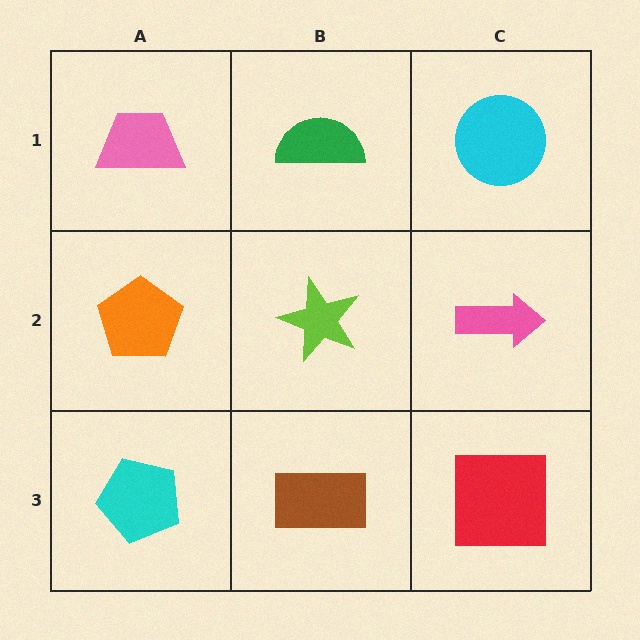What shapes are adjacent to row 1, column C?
A pink arrow (row 2, column C), a green semicircle (row 1, column B).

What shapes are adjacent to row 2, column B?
A green semicircle (row 1, column B), a brown rectangle (row 3, column B), an orange pentagon (row 2, column A), a pink arrow (row 2, column C).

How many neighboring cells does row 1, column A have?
2.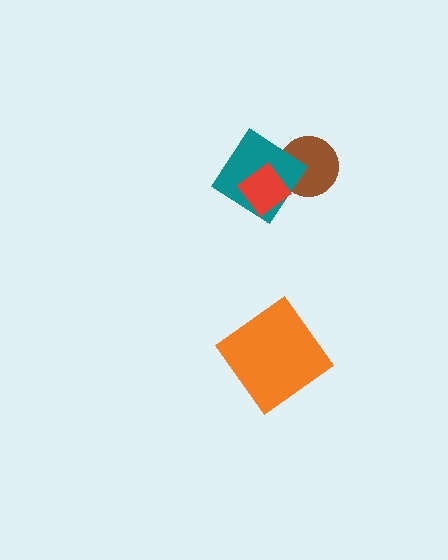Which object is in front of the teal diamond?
The red diamond is in front of the teal diamond.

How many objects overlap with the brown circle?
2 objects overlap with the brown circle.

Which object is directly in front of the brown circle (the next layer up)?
The teal diamond is directly in front of the brown circle.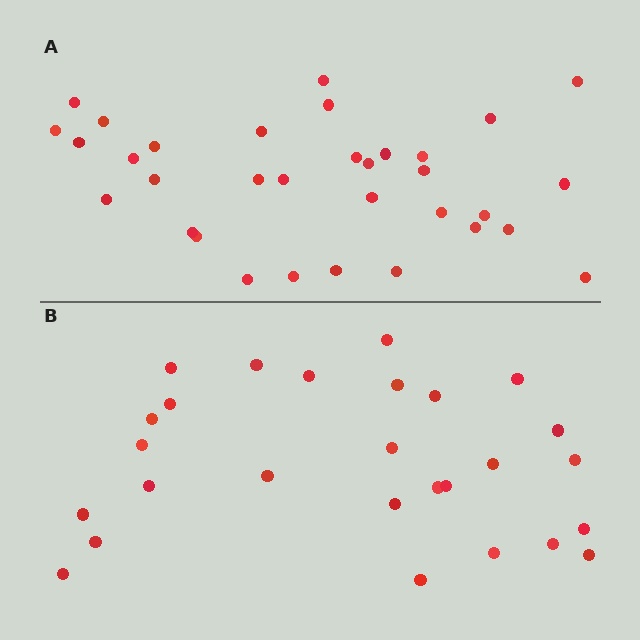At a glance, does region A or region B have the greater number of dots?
Region A (the top region) has more dots.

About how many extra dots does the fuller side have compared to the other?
Region A has about 6 more dots than region B.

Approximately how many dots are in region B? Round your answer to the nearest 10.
About 30 dots. (The exact count is 27, which rounds to 30.)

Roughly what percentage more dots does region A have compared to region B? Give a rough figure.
About 20% more.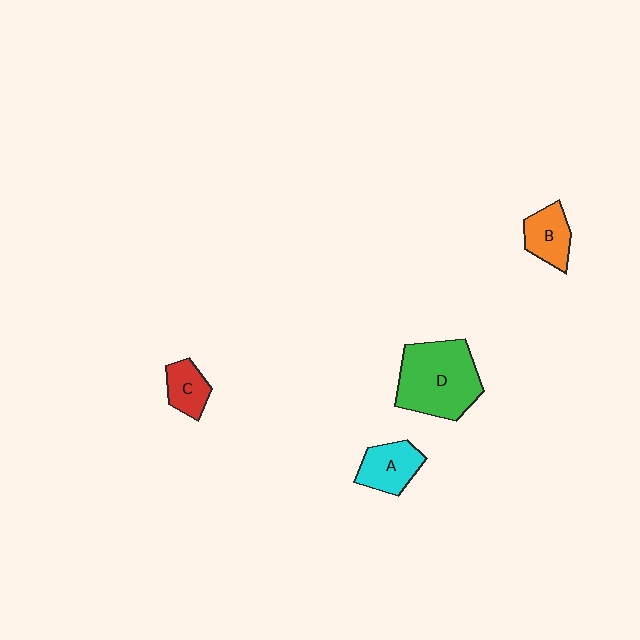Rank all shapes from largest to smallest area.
From largest to smallest: D (green), A (cyan), B (orange), C (red).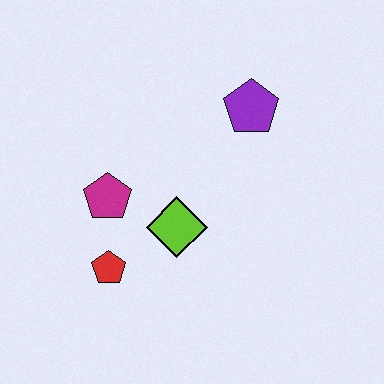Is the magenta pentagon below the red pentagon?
No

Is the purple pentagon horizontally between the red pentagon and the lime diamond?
No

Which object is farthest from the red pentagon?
The purple pentagon is farthest from the red pentagon.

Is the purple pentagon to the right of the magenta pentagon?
Yes